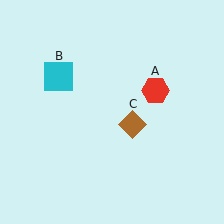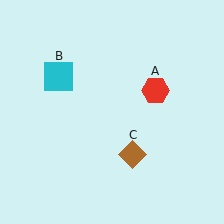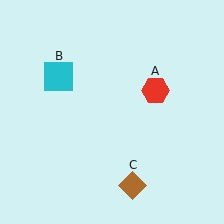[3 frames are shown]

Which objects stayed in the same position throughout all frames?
Red hexagon (object A) and cyan square (object B) remained stationary.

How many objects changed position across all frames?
1 object changed position: brown diamond (object C).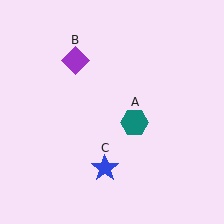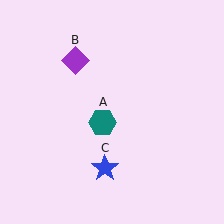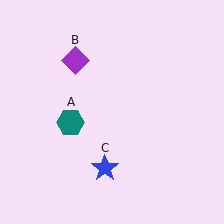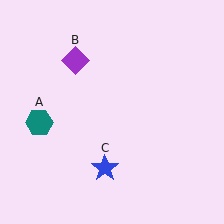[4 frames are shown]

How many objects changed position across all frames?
1 object changed position: teal hexagon (object A).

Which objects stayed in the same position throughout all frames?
Purple diamond (object B) and blue star (object C) remained stationary.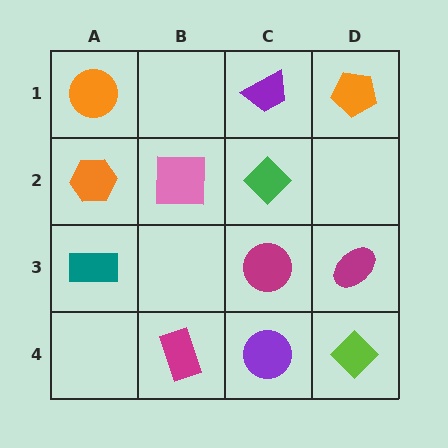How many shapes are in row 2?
3 shapes.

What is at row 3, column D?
A magenta ellipse.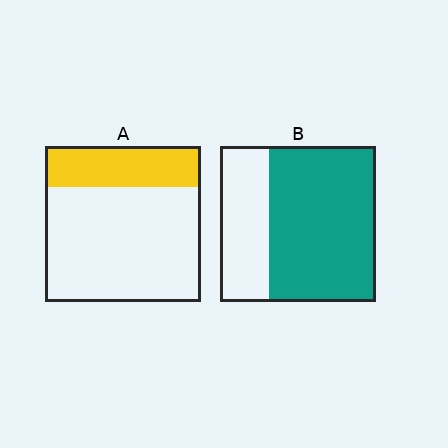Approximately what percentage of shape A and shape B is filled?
A is approximately 25% and B is approximately 70%.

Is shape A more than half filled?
No.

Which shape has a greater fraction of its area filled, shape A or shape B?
Shape B.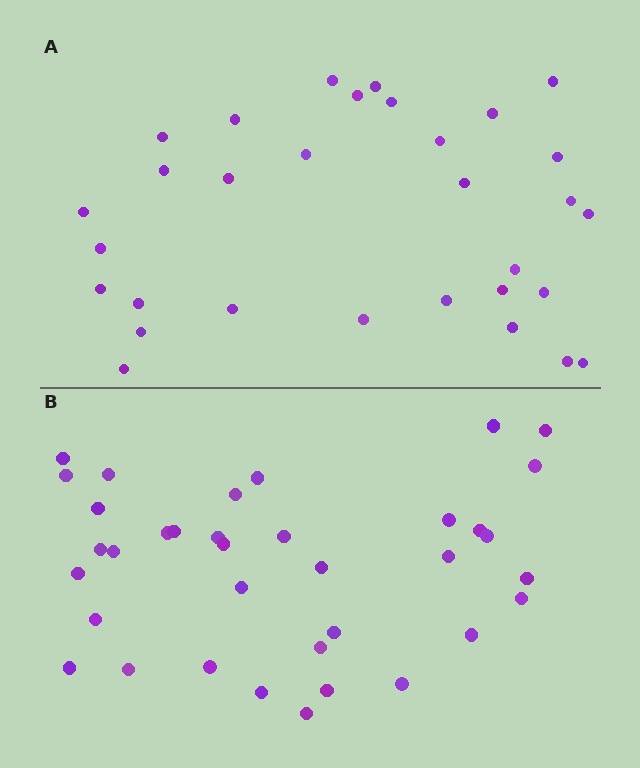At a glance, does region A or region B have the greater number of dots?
Region B (the bottom region) has more dots.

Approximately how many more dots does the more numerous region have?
Region B has about 5 more dots than region A.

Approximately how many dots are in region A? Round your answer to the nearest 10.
About 30 dots. (The exact count is 31, which rounds to 30.)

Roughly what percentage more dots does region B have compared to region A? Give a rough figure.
About 15% more.